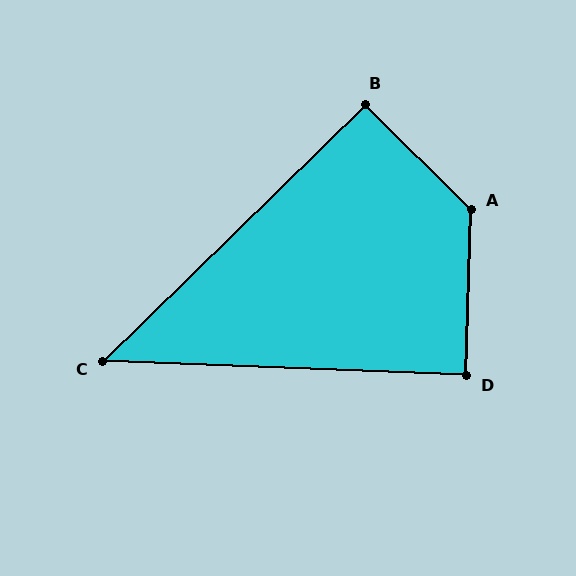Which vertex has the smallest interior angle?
C, at approximately 47 degrees.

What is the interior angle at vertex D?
Approximately 89 degrees (approximately right).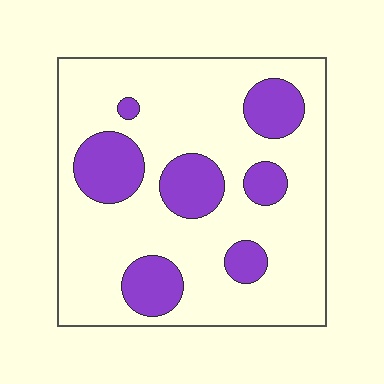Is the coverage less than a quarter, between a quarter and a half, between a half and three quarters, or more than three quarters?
Less than a quarter.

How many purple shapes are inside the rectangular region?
7.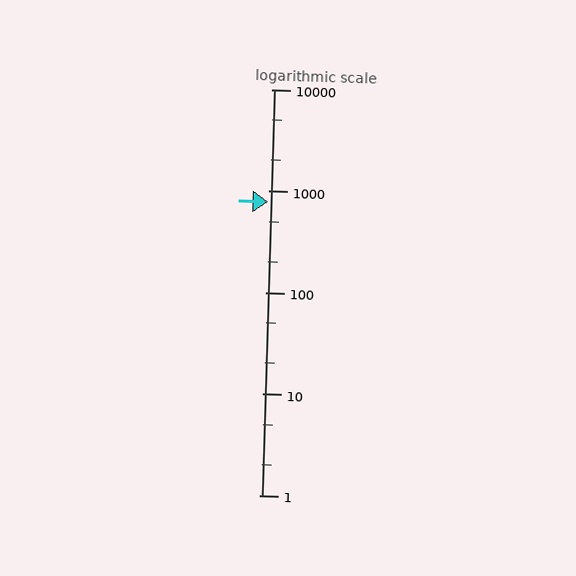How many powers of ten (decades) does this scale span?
The scale spans 4 decades, from 1 to 10000.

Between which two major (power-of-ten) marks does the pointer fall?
The pointer is between 100 and 1000.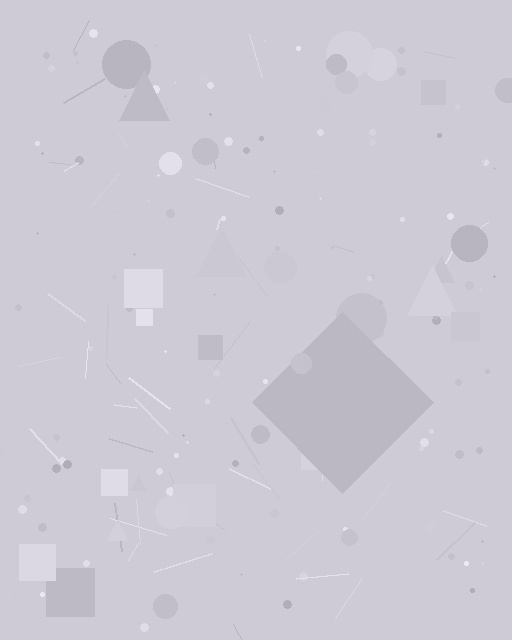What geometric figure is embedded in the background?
A diamond is embedded in the background.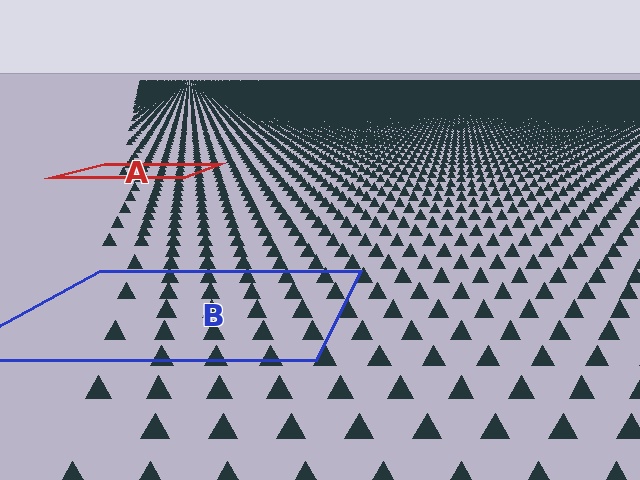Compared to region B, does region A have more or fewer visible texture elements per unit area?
Region A has more texture elements per unit area — they are packed more densely because it is farther away.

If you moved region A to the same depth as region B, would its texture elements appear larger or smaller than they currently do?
They would appear larger. At a closer depth, the same texture elements are projected at a bigger on-screen size.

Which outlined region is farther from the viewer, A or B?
Region A is farther from the viewer — the texture elements inside it appear smaller and more densely packed.